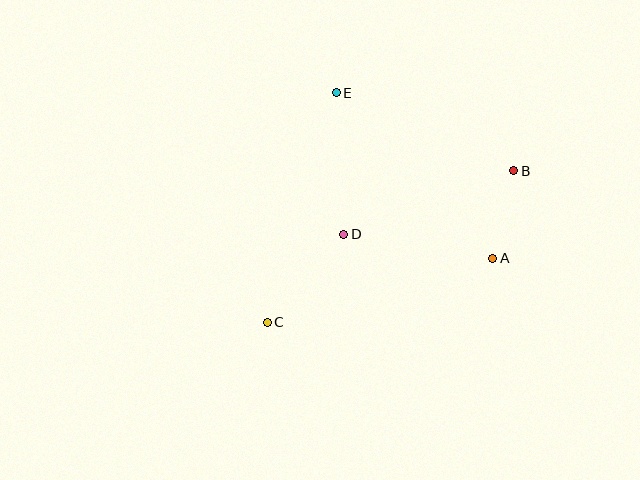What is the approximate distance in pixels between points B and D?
The distance between B and D is approximately 181 pixels.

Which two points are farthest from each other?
Points B and C are farthest from each other.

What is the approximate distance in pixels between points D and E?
The distance between D and E is approximately 142 pixels.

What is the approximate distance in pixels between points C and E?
The distance between C and E is approximately 240 pixels.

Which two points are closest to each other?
Points A and B are closest to each other.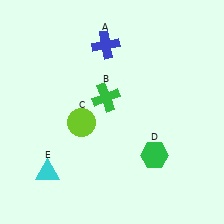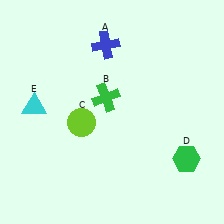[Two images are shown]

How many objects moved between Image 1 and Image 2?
2 objects moved between the two images.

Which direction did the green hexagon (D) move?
The green hexagon (D) moved right.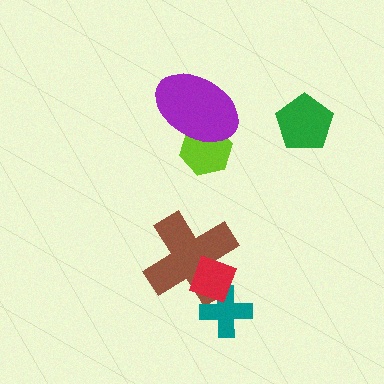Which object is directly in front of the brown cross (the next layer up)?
The teal cross is directly in front of the brown cross.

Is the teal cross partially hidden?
Yes, it is partially covered by another shape.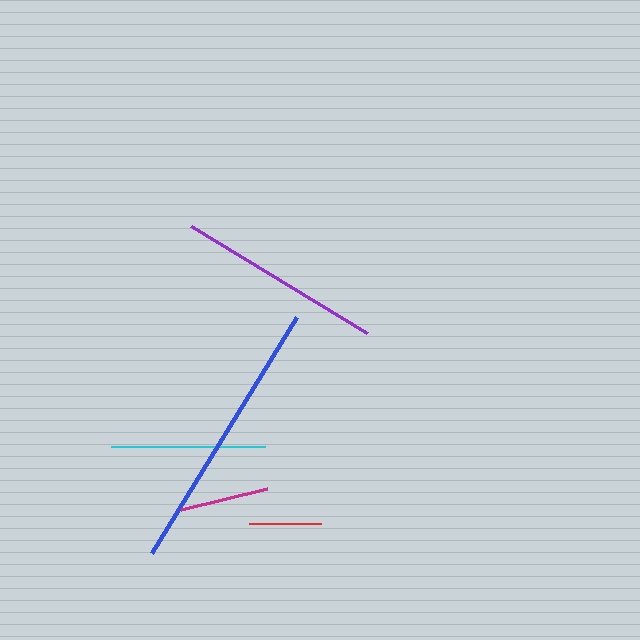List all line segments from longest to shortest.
From longest to shortest: blue, purple, cyan, magenta, red.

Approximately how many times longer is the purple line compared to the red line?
The purple line is approximately 2.8 times the length of the red line.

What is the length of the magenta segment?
The magenta segment is approximately 88 pixels long.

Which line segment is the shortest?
The red line is the shortest at approximately 72 pixels.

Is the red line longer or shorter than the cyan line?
The cyan line is longer than the red line.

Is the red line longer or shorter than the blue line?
The blue line is longer than the red line.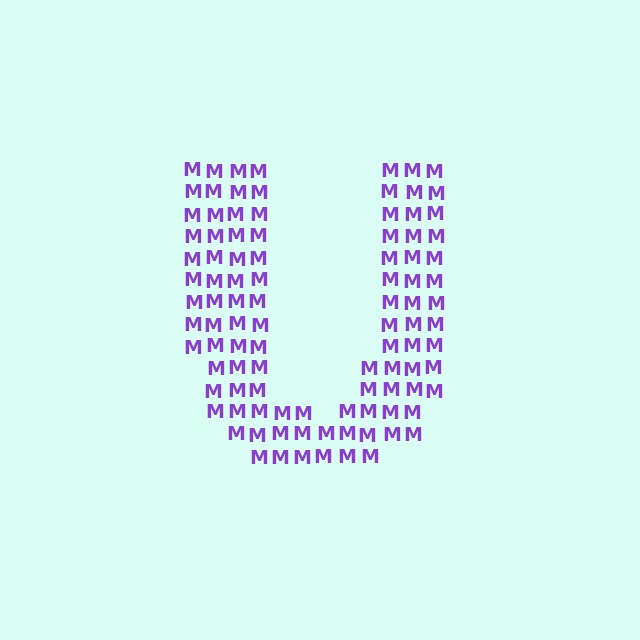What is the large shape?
The large shape is the letter U.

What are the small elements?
The small elements are letter M's.